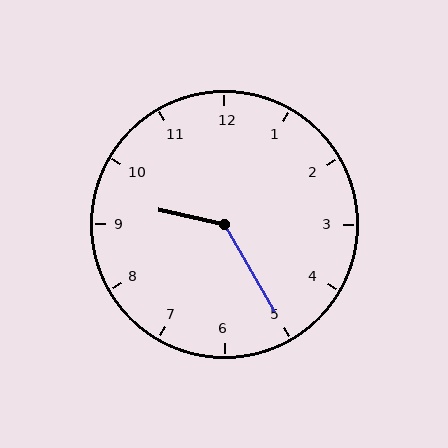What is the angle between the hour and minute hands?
Approximately 132 degrees.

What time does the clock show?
9:25.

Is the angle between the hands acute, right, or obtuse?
It is obtuse.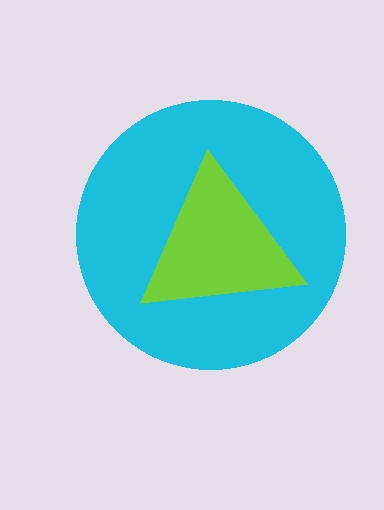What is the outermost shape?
The cyan circle.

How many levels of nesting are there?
2.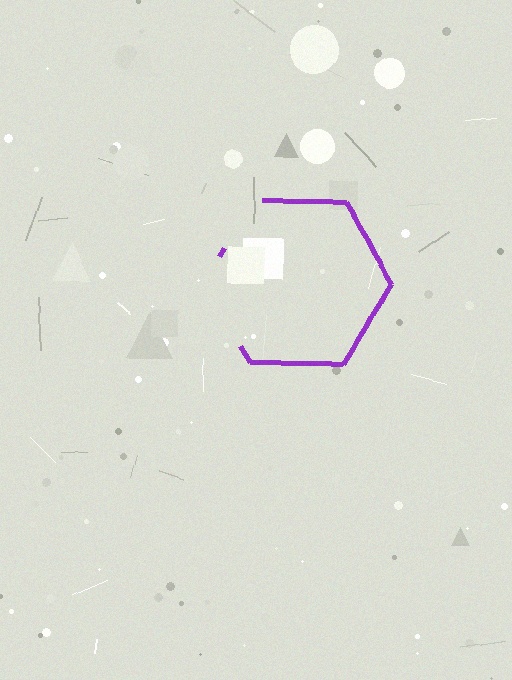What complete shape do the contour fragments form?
The contour fragments form a hexagon.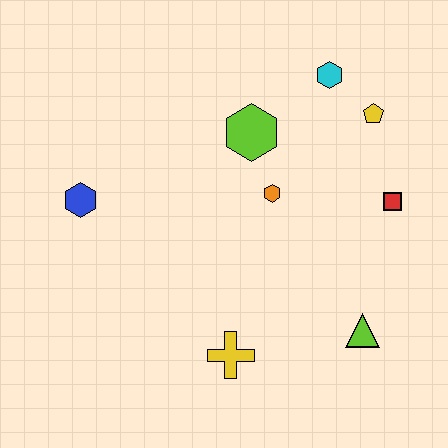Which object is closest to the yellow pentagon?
The cyan hexagon is closest to the yellow pentagon.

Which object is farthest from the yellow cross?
The cyan hexagon is farthest from the yellow cross.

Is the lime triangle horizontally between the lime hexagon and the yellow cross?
No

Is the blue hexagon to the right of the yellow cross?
No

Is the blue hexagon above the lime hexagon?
No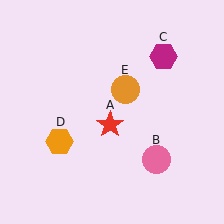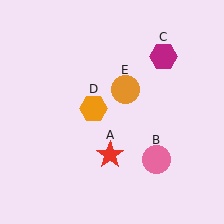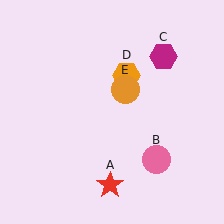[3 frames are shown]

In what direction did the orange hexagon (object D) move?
The orange hexagon (object D) moved up and to the right.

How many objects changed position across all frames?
2 objects changed position: red star (object A), orange hexagon (object D).